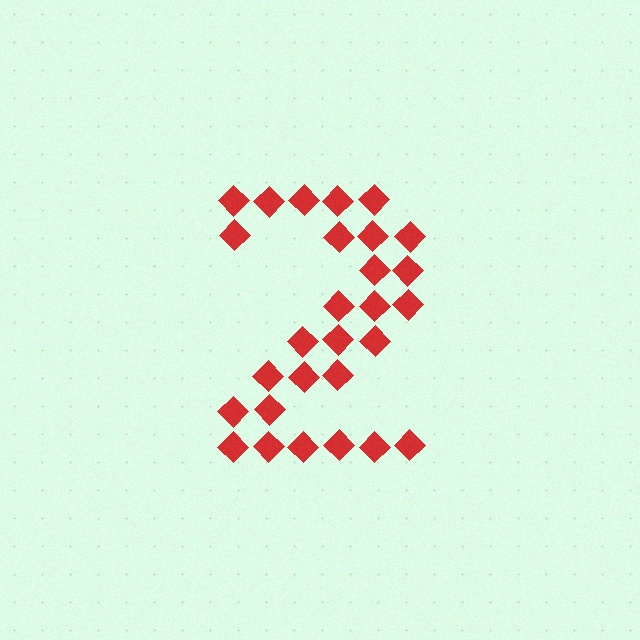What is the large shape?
The large shape is the digit 2.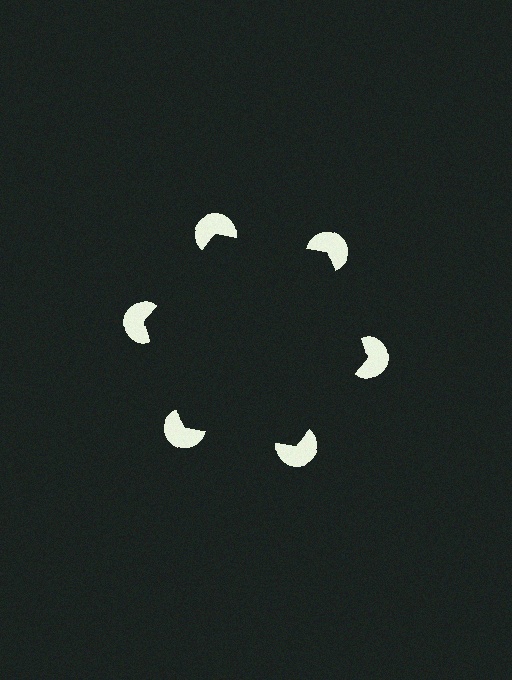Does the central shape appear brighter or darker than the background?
It typically appears slightly darker than the background, even though no actual brightness change is drawn.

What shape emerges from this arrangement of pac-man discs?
An illusory hexagon — its edges are inferred from the aligned wedge cuts in the pac-man discs, not physically drawn.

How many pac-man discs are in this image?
There are 6 — one at each vertex of the illusory hexagon.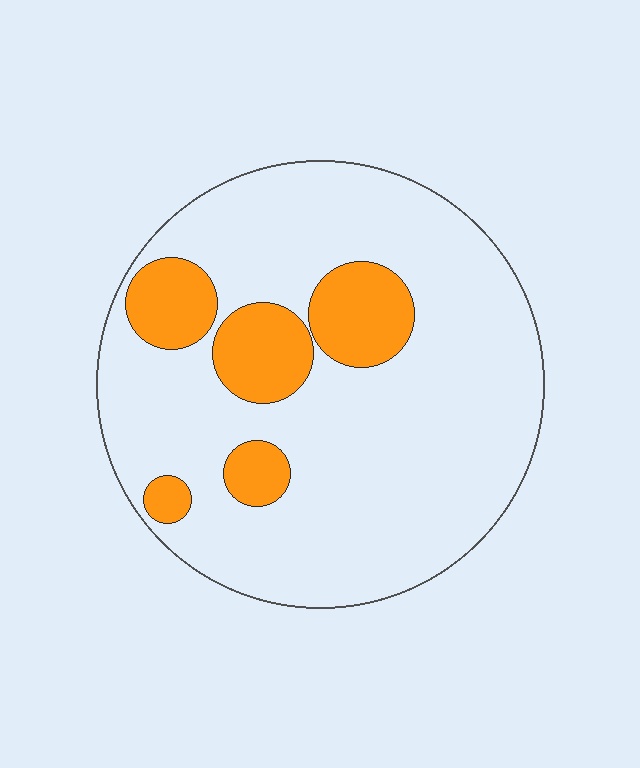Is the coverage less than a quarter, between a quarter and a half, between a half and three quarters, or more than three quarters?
Less than a quarter.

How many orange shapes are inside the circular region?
5.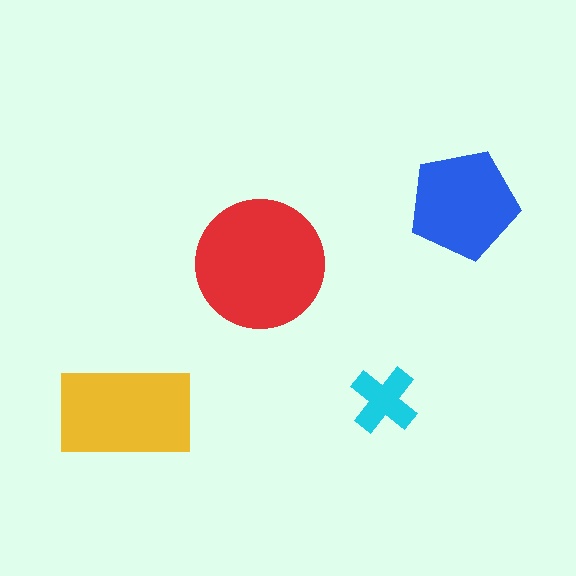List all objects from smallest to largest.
The cyan cross, the blue pentagon, the yellow rectangle, the red circle.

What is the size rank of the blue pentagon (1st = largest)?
3rd.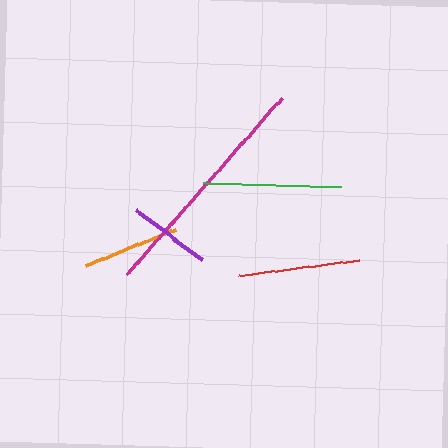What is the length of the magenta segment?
The magenta segment is approximately 234 pixels long.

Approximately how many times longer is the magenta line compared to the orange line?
The magenta line is approximately 2.4 times the length of the orange line.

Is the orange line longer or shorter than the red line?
The red line is longer than the orange line.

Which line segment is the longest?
The magenta line is the longest at approximately 234 pixels.